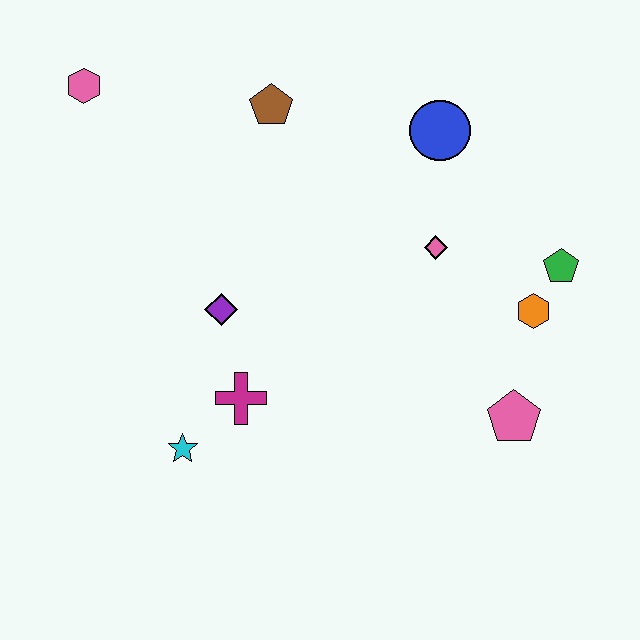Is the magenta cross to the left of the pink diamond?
Yes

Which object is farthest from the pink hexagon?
The pink pentagon is farthest from the pink hexagon.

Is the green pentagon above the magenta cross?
Yes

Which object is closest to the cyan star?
The magenta cross is closest to the cyan star.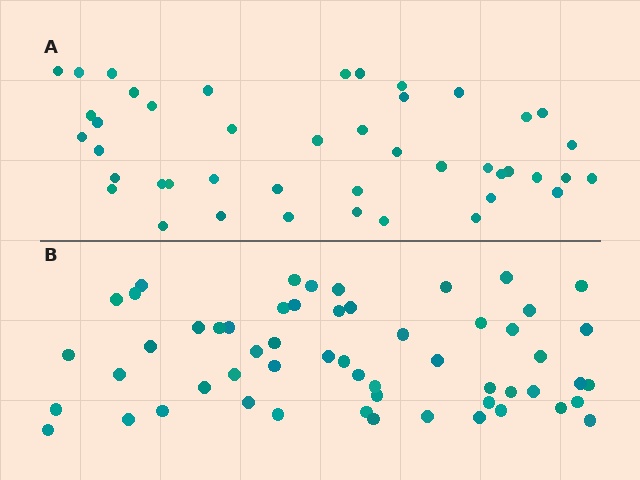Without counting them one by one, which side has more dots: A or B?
Region B (the bottom region) has more dots.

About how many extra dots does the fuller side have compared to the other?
Region B has roughly 12 or so more dots than region A.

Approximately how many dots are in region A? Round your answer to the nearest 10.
About 40 dots. (The exact count is 44, which rounds to 40.)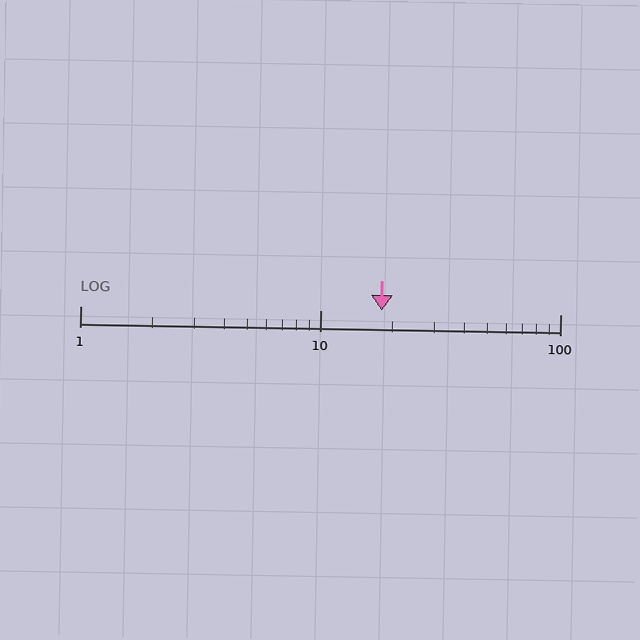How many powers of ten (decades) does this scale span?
The scale spans 2 decades, from 1 to 100.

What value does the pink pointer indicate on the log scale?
The pointer indicates approximately 18.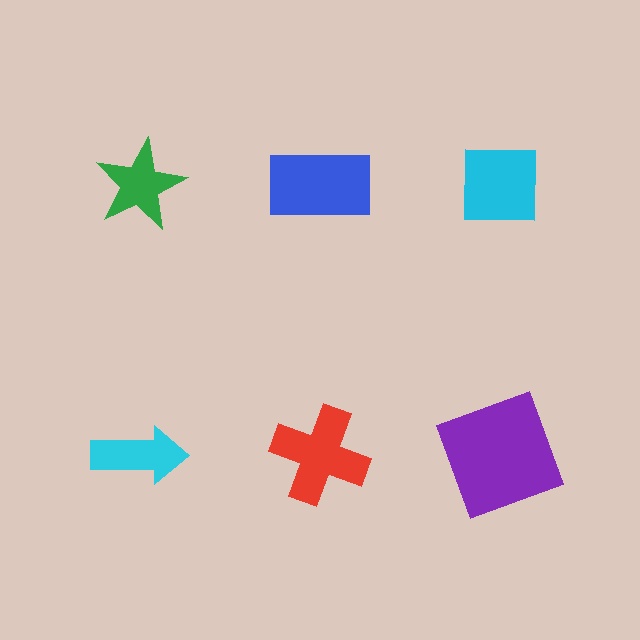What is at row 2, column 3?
A purple square.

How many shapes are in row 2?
3 shapes.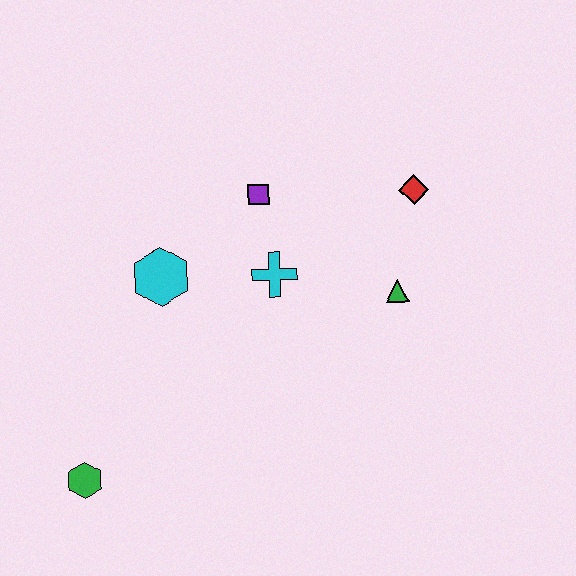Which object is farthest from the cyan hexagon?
The red diamond is farthest from the cyan hexagon.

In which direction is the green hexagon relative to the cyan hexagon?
The green hexagon is below the cyan hexagon.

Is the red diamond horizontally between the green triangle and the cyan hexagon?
No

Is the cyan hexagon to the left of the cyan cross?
Yes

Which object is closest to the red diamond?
The green triangle is closest to the red diamond.